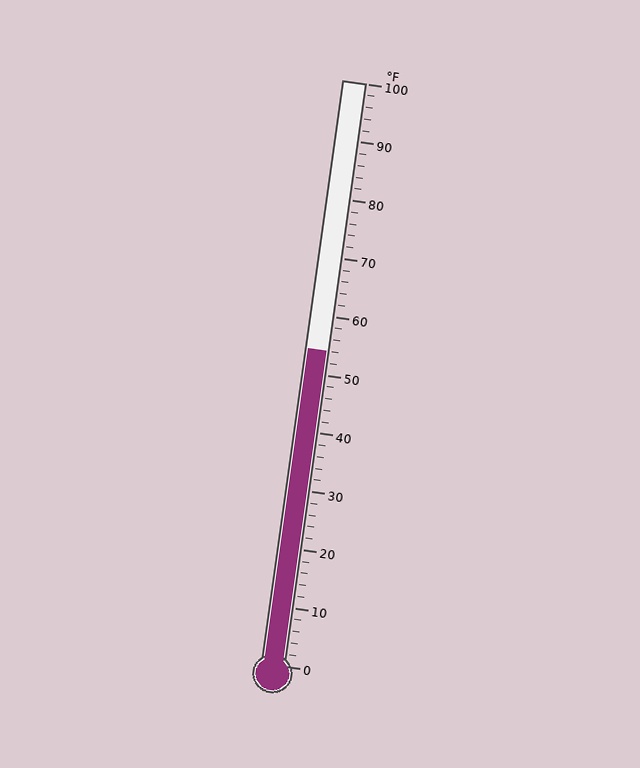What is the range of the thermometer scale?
The thermometer scale ranges from 0°F to 100°F.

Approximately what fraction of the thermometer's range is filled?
The thermometer is filled to approximately 55% of its range.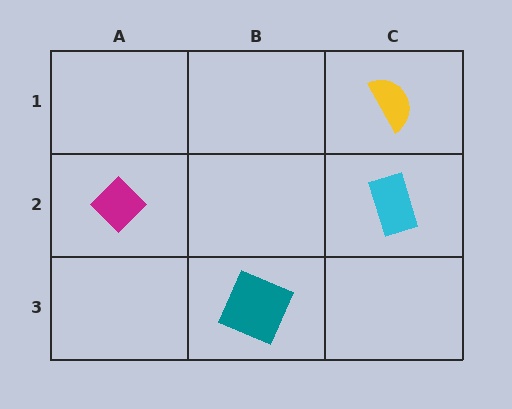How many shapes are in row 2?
2 shapes.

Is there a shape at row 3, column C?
No, that cell is empty.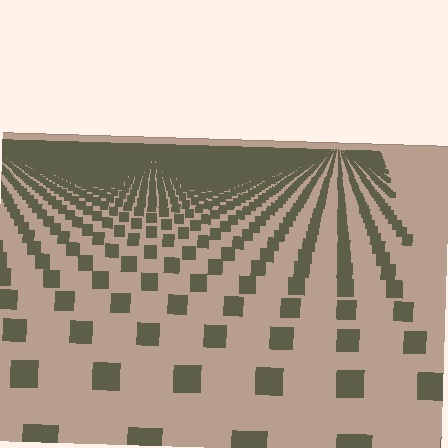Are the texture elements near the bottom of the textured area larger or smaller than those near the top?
Larger. Near the bottom, elements are closer to the viewer and appear at a bigger on-screen size.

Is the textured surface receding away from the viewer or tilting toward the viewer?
The surface is receding away from the viewer. Texture elements get smaller and denser toward the top.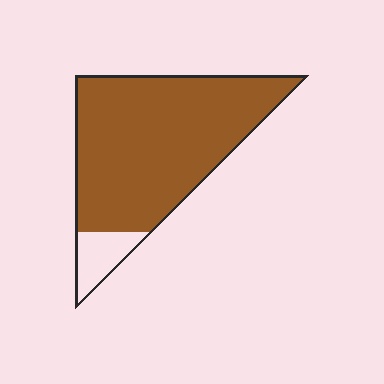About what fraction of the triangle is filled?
About nine tenths (9/10).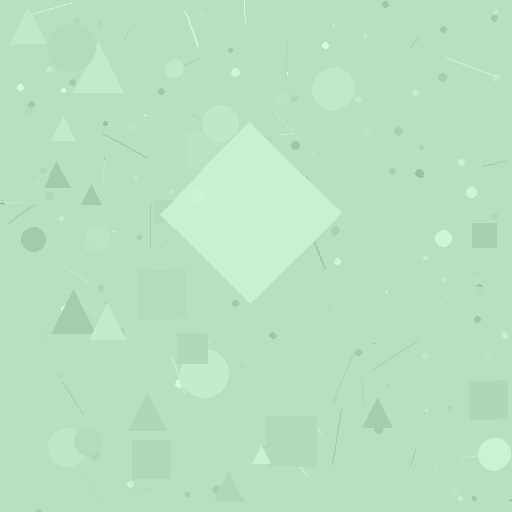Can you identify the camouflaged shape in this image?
The camouflaged shape is a diamond.